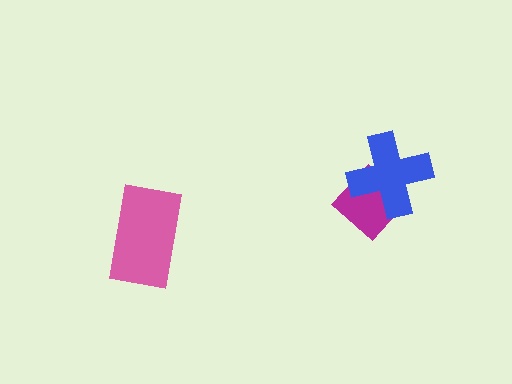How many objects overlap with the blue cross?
1 object overlaps with the blue cross.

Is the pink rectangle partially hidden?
No, no other shape covers it.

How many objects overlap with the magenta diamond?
1 object overlaps with the magenta diamond.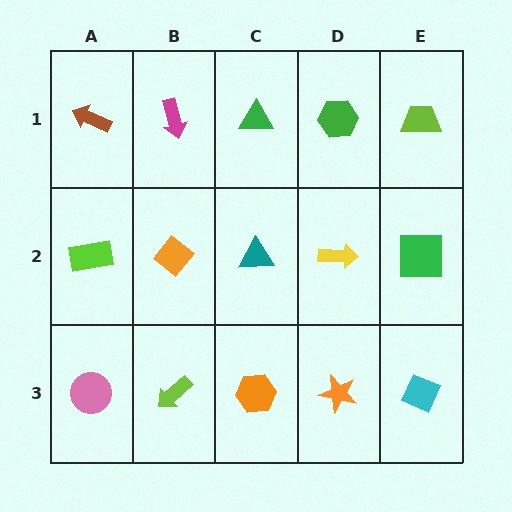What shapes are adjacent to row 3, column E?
A green square (row 2, column E), an orange star (row 3, column D).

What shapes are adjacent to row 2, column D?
A green hexagon (row 1, column D), an orange star (row 3, column D), a teal triangle (row 2, column C), a green square (row 2, column E).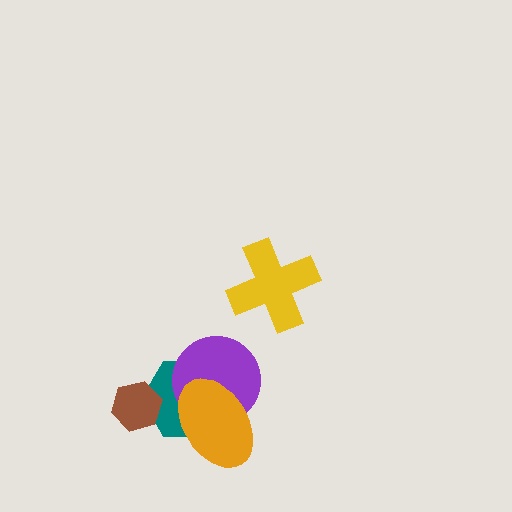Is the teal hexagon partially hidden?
Yes, it is partially covered by another shape.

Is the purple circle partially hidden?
Yes, it is partially covered by another shape.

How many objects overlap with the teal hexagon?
3 objects overlap with the teal hexagon.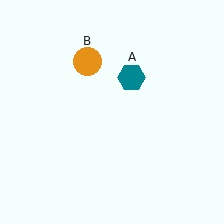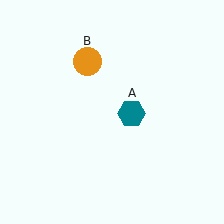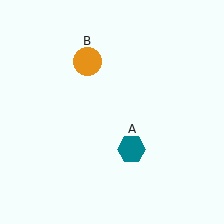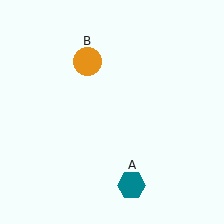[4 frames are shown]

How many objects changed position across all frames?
1 object changed position: teal hexagon (object A).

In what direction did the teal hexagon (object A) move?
The teal hexagon (object A) moved down.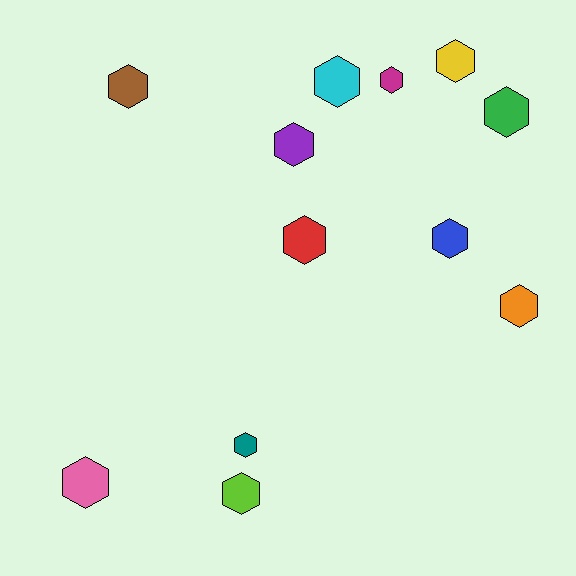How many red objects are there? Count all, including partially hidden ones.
There is 1 red object.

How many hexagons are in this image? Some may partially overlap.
There are 12 hexagons.